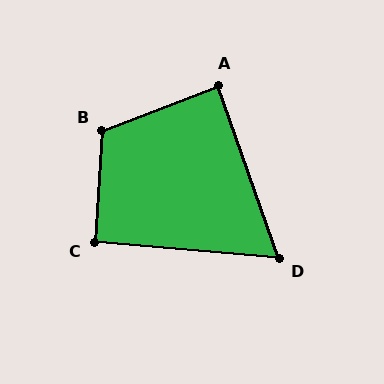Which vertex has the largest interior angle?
B, at approximately 114 degrees.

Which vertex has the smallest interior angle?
D, at approximately 66 degrees.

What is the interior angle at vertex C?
Approximately 92 degrees (approximately right).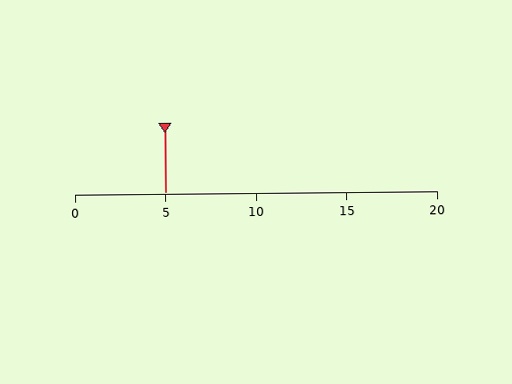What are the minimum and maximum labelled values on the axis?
The axis runs from 0 to 20.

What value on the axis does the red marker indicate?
The marker indicates approximately 5.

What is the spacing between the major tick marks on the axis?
The major ticks are spaced 5 apart.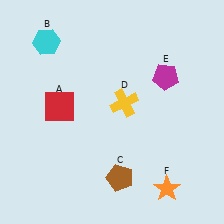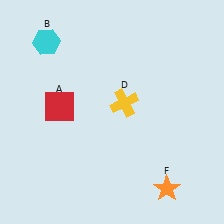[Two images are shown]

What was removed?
The magenta pentagon (E), the brown pentagon (C) were removed in Image 2.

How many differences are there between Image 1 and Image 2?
There are 2 differences between the two images.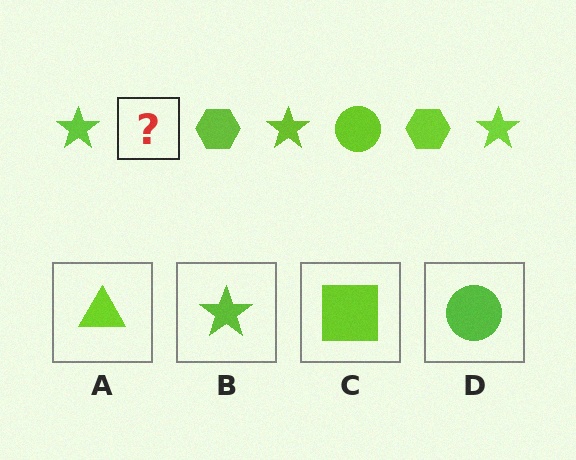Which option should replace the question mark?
Option D.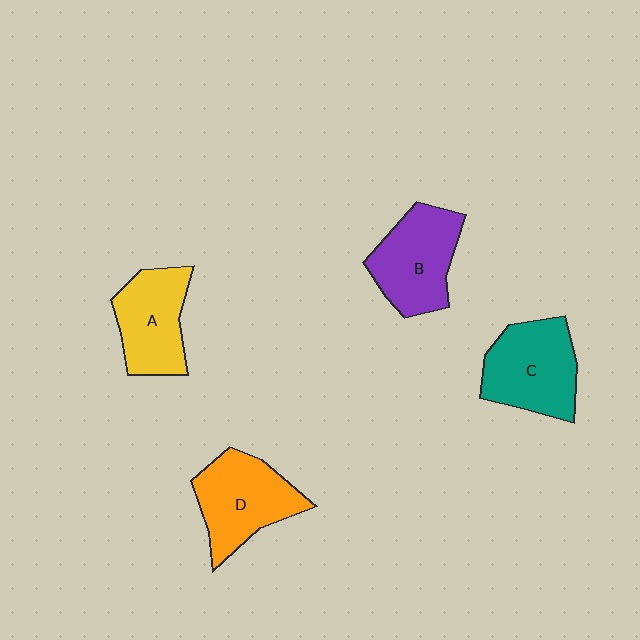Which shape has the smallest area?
Shape A (yellow).